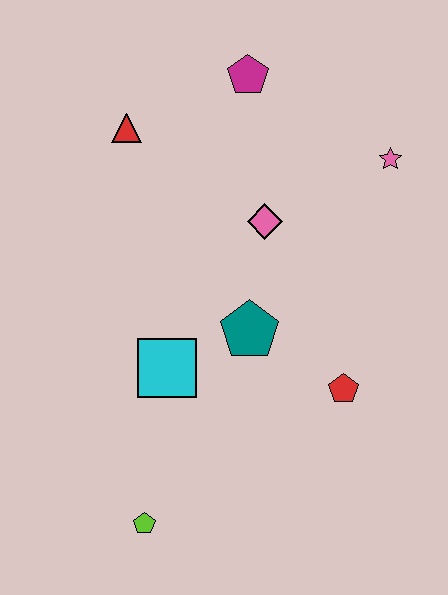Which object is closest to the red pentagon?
The teal pentagon is closest to the red pentagon.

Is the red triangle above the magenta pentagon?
No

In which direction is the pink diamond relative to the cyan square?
The pink diamond is above the cyan square.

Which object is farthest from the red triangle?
The lime pentagon is farthest from the red triangle.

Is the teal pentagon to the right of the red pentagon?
No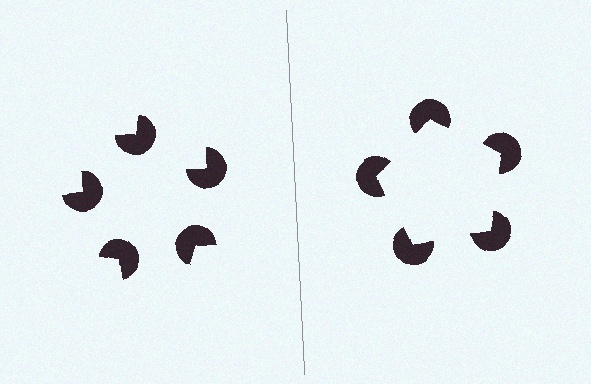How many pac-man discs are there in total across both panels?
10 — 5 on each side.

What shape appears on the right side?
An illusory pentagon.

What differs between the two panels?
The pac-man discs are positioned identically on both sides; only the wedge orientations differ. On the right they align to a pentagon; on the left they are misaligned.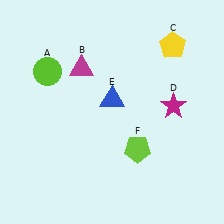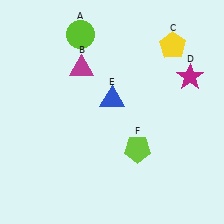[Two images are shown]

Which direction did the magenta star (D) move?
The magenta star (D) moved up.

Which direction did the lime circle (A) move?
The lime circle (A) moved up.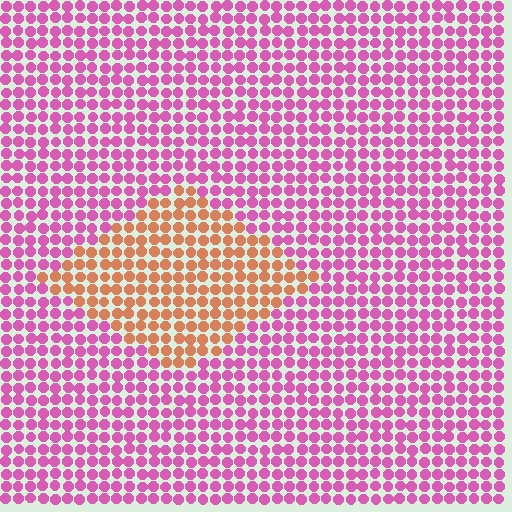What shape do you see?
I see a diamond.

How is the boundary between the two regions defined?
The boundary is defined purely by a slight shift in hue (about 60 degrees). Spacing, size, and orientation are identical on both sides.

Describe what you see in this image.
The image is filled with small pink elements in a uniform arrangement. A diamond-shaped region is visible where the elements are tinted to a slightly different hue, forming a subtle color boundary.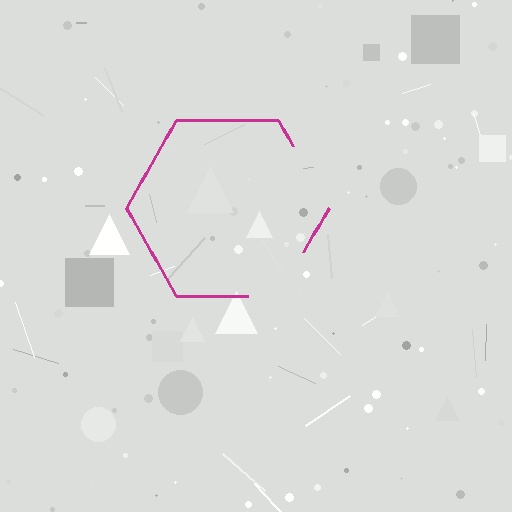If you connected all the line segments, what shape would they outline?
They would outline a hexagon.